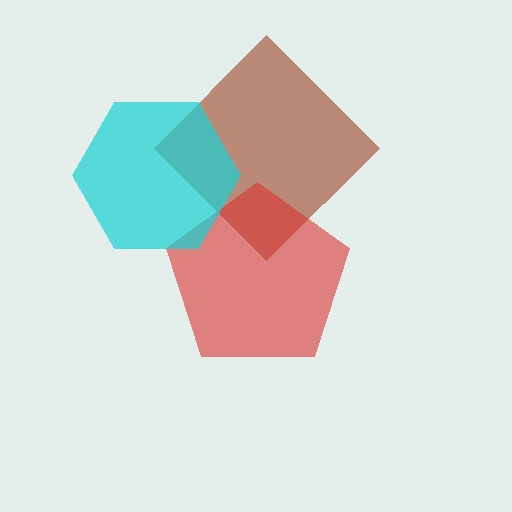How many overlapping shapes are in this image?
There are 3 overlapping shapes in the image.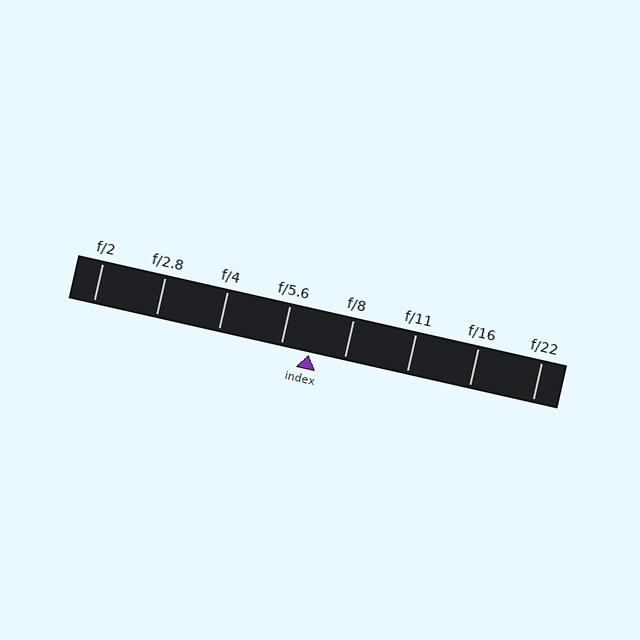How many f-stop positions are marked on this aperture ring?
There are 8 f-stop positions marked.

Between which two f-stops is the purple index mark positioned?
The index mark is between f/5.6 and f/8.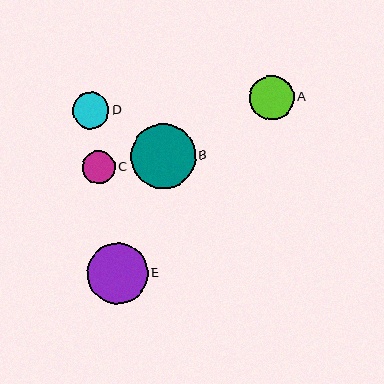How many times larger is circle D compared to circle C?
Circle D is approximately 1.1 times the size of circle C.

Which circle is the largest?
Circle B is the largest with a size of approximately 64 pixels.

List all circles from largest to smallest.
From largest to smallest: B, E, A, D, C.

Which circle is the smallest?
Circle C is the smallest with a size of approximately 32 pixels.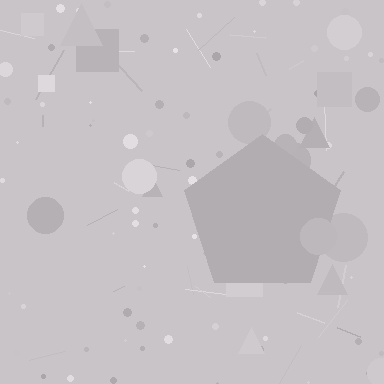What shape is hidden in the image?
A pentagon is hidden in the image.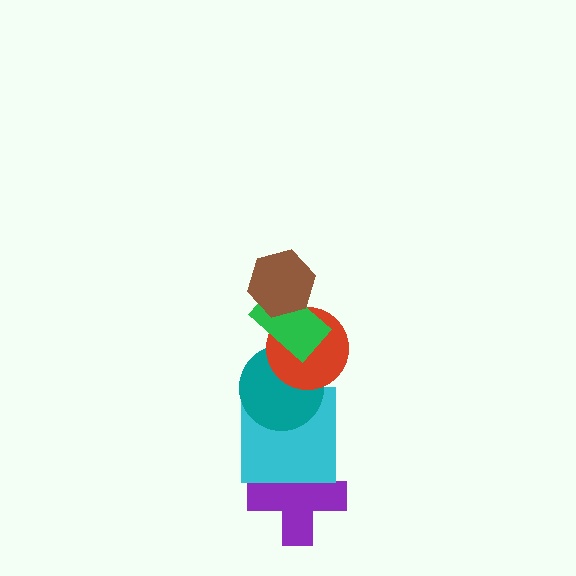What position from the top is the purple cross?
The purple cross is 6th from the top.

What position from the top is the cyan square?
The cyan square is 5th from the top.